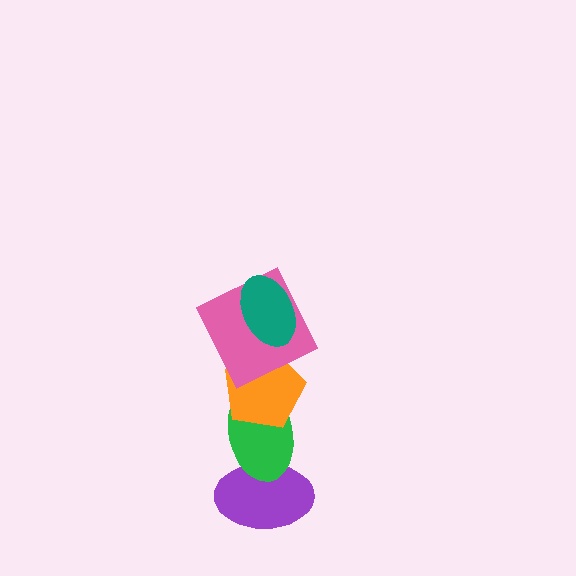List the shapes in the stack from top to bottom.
From top to bottom: the teal ellipse, the pink square, the orange pentagon, the green ellipse, the purple ellipse.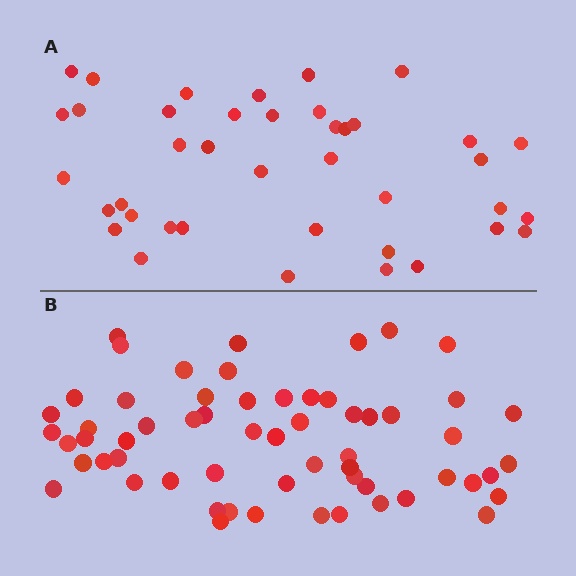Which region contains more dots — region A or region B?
Region B (the bottom region) has more dots.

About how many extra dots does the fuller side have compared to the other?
Region B has approximately 20 more dots than region A.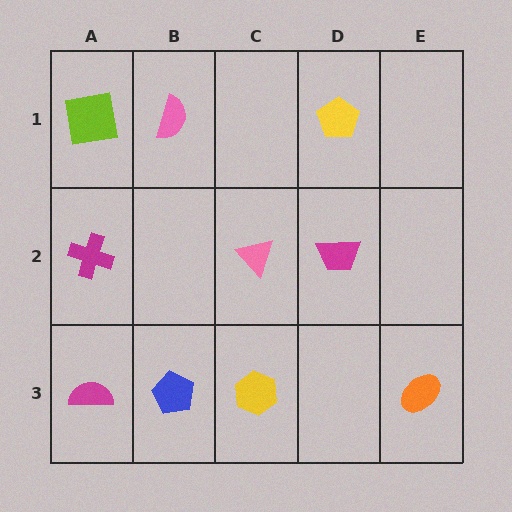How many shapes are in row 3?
4 shapes.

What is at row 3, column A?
A magenta semicircle.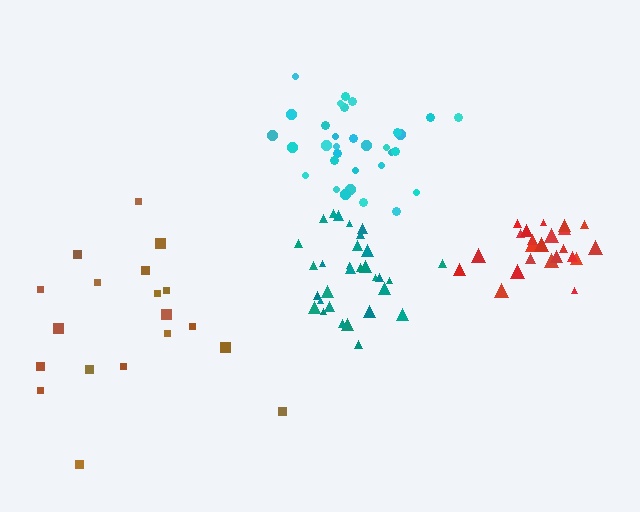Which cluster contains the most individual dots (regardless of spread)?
Cyan (32).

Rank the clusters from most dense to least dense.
teal, red, cyan, brown.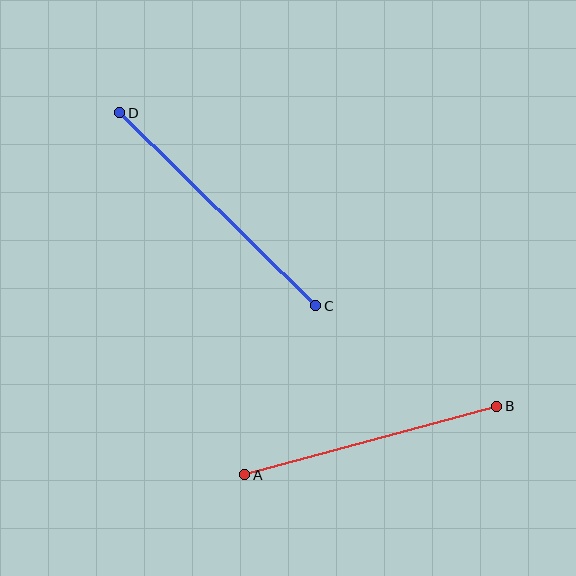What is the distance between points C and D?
The distance is approximately 275 pixels.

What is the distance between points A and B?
The distance is approximately 261 pixels.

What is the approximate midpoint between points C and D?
The midpoint is at approximately (218, 209) pixels.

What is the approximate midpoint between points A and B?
The midpoint is at approximately (371, 440) pixels.